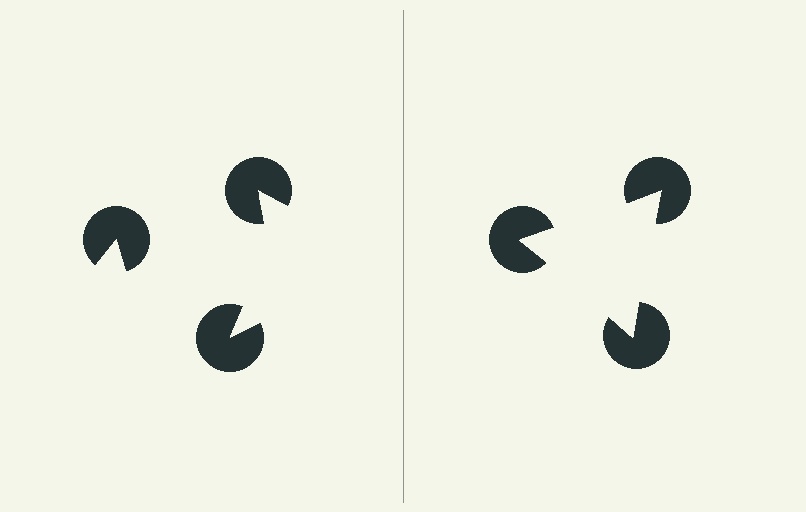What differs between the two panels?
The pac-man discs are positioned identically on both sides; only the wedge orientations differ. On the right they align to a triangle; on the left they are misaligned.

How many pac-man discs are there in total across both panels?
6 — 3 on each side.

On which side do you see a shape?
An illusory triangle appears on the right side. On the left side the wedge cuts are rotated, so no coherent shape forms.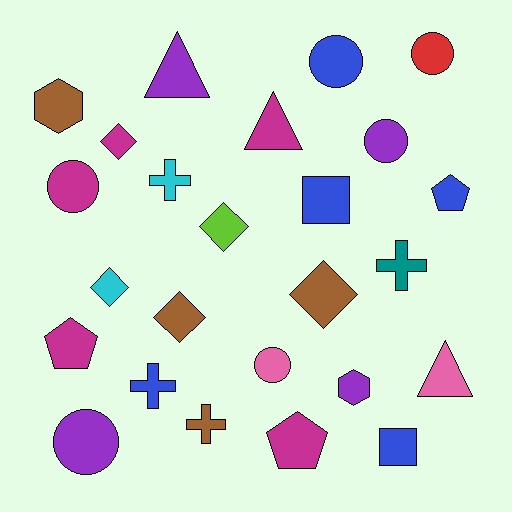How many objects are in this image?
There are 25 objects.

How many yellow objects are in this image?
There are no yellow objects.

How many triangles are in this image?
There are 3 triangles.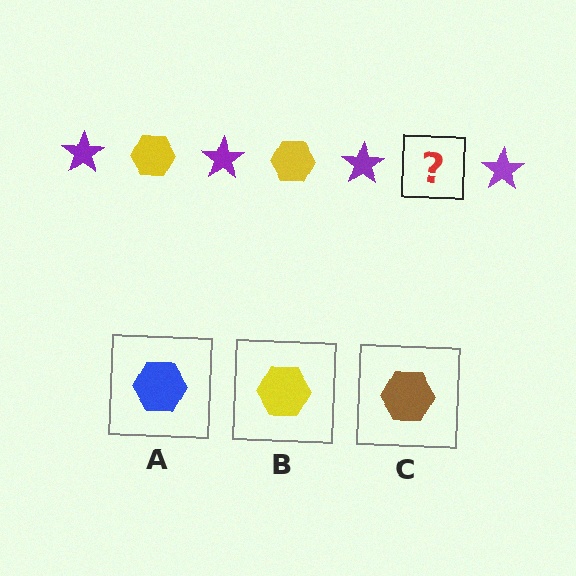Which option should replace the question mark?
Option B.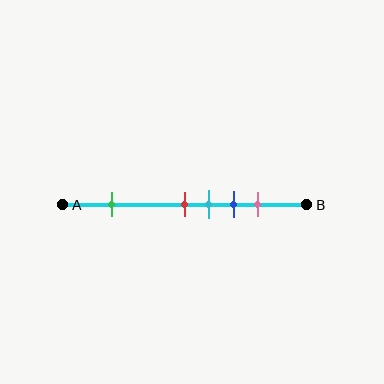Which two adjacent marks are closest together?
The red and cyan marks are the closest adjacent pair.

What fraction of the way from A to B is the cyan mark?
The cyan mark is approximately 60% (0.6) of the way from A to B.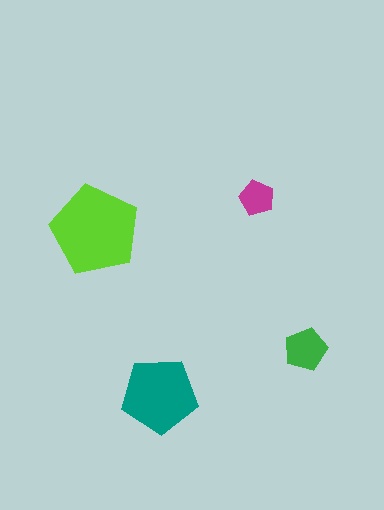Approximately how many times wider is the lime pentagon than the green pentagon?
About 2 times wider.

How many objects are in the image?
There are 4 objects in the image.